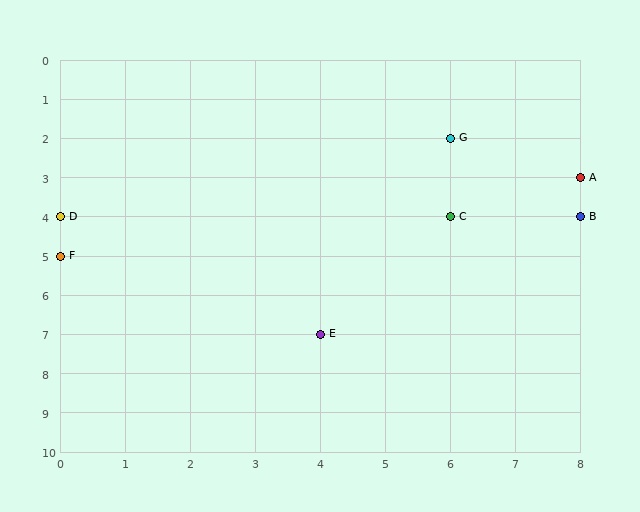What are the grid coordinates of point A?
Point A is at grid coordinates (8, 3).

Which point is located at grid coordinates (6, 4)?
Point C is at (6, 4).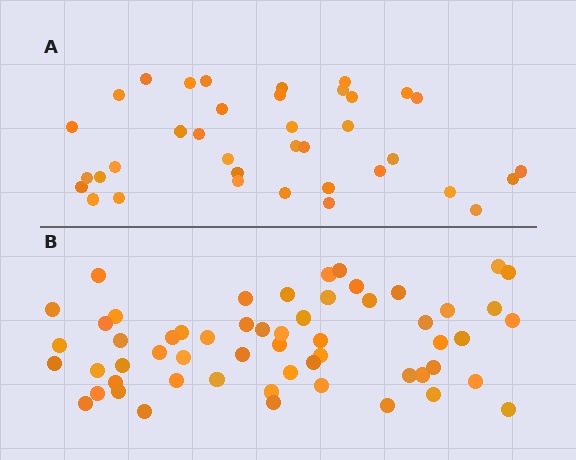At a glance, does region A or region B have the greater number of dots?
Region B (the bottom region) has more dots.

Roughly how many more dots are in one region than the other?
Region B has approximately 20 more dots than region A.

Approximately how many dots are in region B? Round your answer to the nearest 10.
About 60 dots. (The exact count is 57, which rounds to 60.)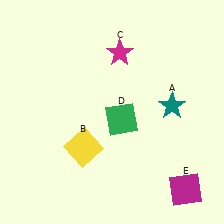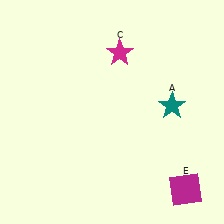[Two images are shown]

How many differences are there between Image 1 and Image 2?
There are 2 differences between the two images.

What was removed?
The green square (D), the yellow square (B) were removed in Image 2.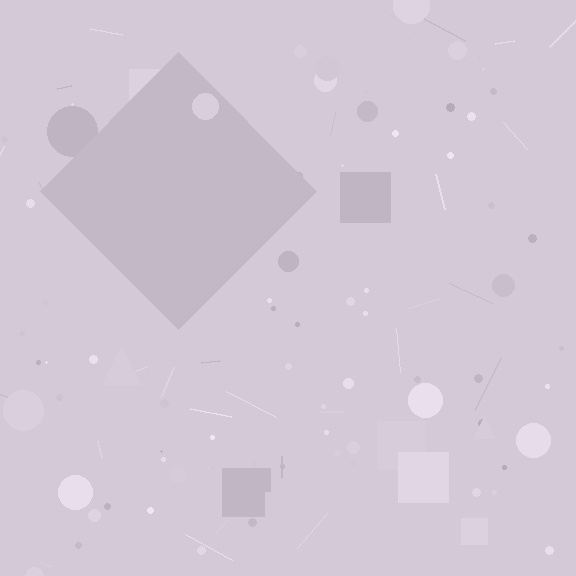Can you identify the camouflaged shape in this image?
The camouflaged shape is a diamond.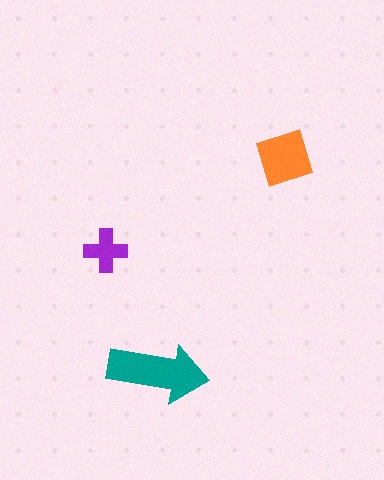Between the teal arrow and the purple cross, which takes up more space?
The teal arrow.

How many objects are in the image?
There are 3 objects in the image.